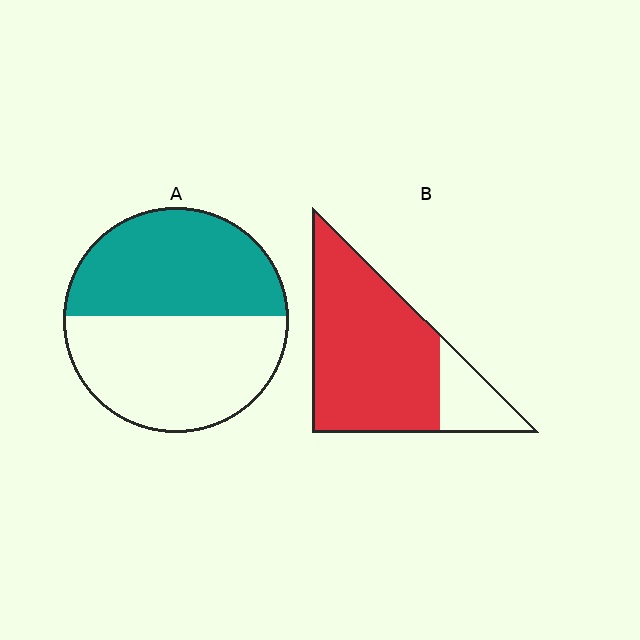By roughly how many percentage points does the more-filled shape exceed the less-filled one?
By roughly 35 percentage points (B over A).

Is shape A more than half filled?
Roughly half.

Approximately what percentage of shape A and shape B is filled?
A is approximately 50% and B is approximately 80%.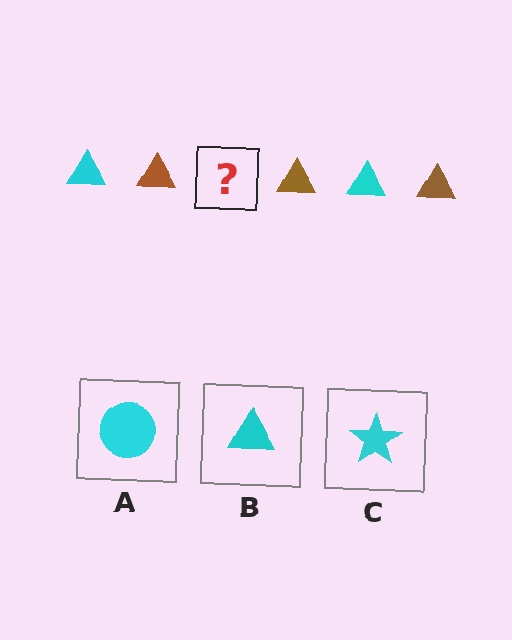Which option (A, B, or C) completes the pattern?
B.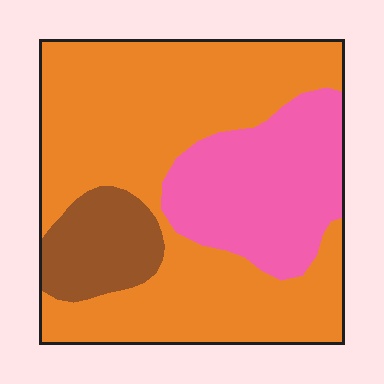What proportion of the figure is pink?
Pink covers 25% of the figure.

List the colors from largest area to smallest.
From largest to smallest: orange, pink, brown.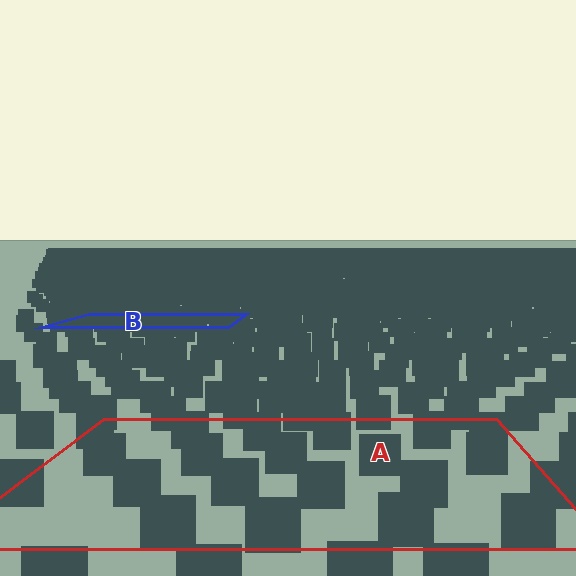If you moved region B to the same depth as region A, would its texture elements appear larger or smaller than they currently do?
They would appear larger. At a closer depth, the same texture elements are projected at a bigger on-screen size.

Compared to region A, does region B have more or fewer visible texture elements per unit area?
Region B has more texture elements per unit area — they are packed more densely because it is farther away.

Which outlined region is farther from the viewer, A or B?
Region B is farther from the viewer — the texture elements inside it appear smaller and more densely packed.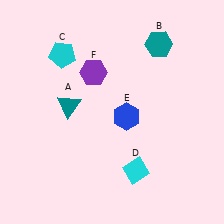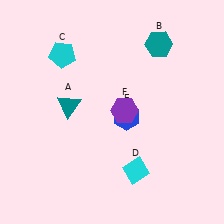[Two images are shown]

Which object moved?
The purple hexagon (F) moved down.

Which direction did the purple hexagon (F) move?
The purple hexagon (F) moved down.